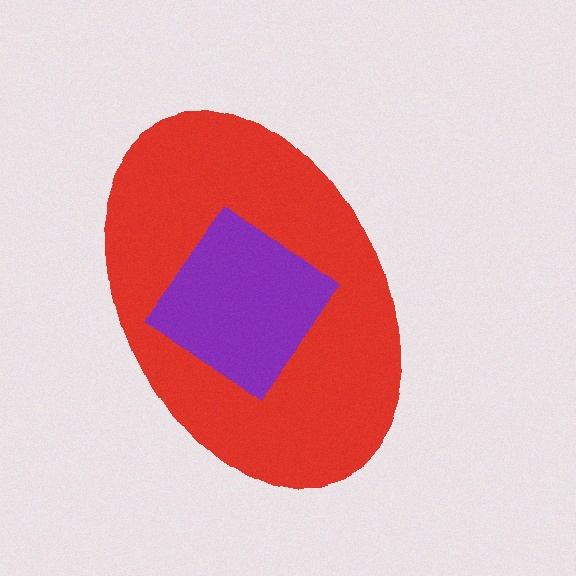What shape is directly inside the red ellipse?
The purple diamond.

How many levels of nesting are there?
2.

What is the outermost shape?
The red ellipse.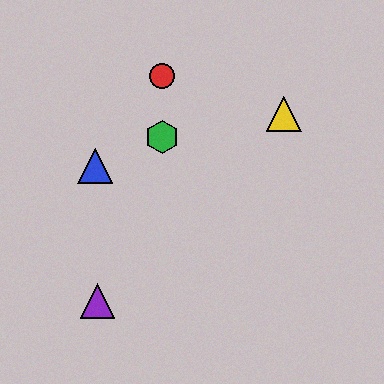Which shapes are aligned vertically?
The red circle, the green hexagon are aligned vertically.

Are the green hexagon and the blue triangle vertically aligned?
No, the green hexagon is at x≈162 and the blue triangle is at x≈95.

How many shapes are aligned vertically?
2 shapes (the red circle, the green hexagon) are aligned vertically.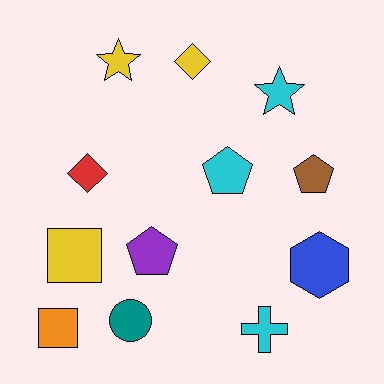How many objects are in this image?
There are 12 objects.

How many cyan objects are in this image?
There are 3 cyan objects.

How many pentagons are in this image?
There are 3 pentagons.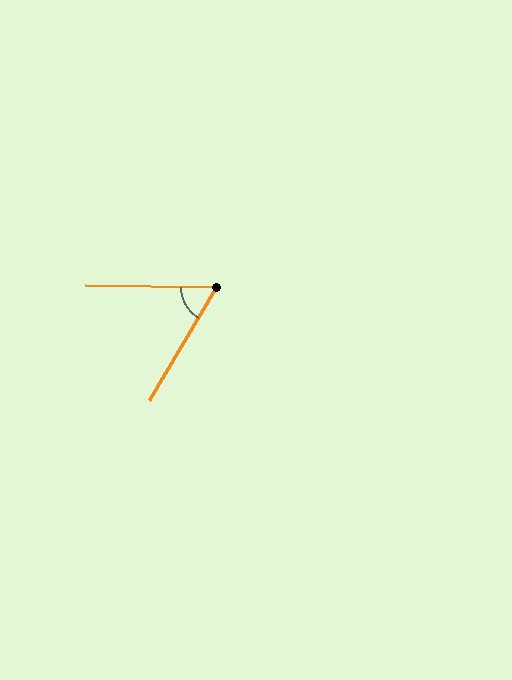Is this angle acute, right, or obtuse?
It is acute.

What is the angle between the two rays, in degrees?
Approximately 60 degrees.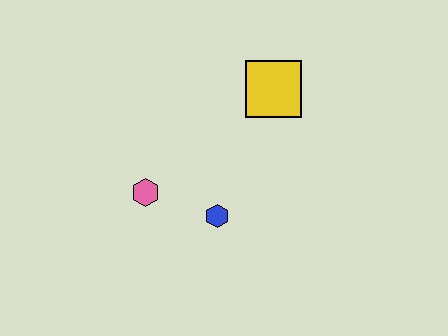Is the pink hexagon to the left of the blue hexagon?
Yes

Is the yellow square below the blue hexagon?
No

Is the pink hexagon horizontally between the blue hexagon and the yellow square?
No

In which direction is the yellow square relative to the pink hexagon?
The yellow square is to the right of the pink hexagon.